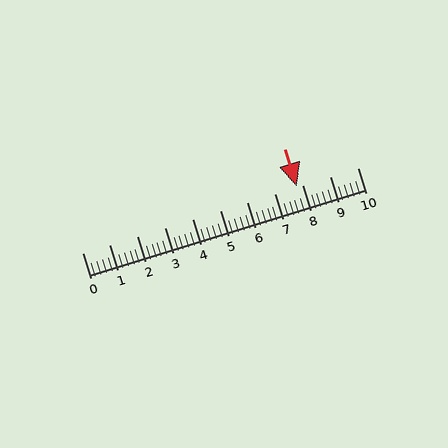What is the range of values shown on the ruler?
The ruler shows values from 0 to 10.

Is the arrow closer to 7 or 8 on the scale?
The arrow is closer to 8.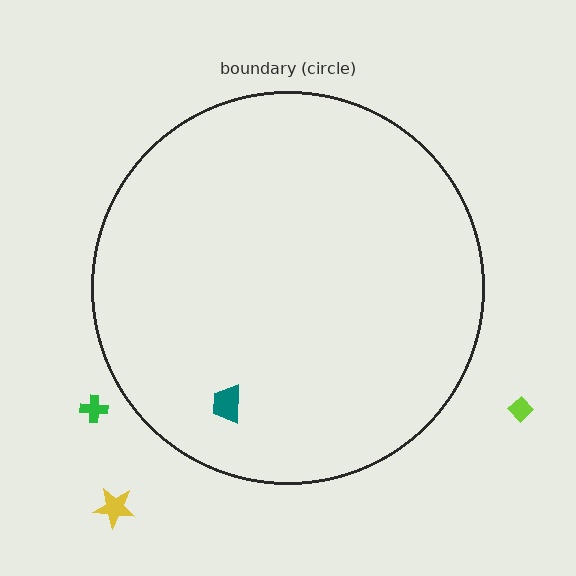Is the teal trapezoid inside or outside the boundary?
Inside.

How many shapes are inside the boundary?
1 inside, 3 outside.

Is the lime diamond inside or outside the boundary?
Outside.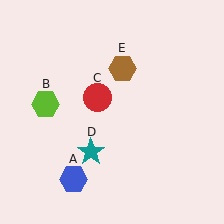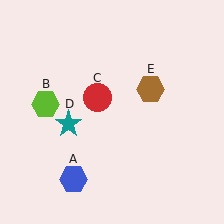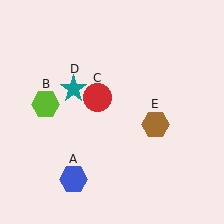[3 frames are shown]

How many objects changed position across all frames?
2 objects changed position: teal star (object D), brown hexagon (object E).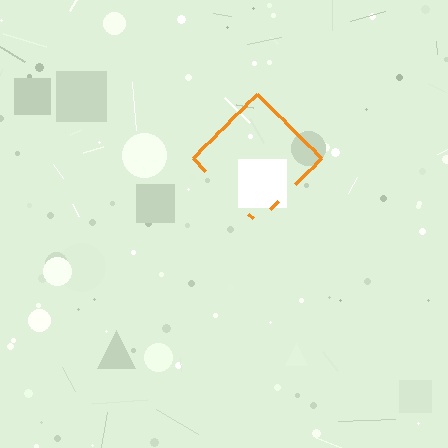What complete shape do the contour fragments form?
The contour fragments form a diamond.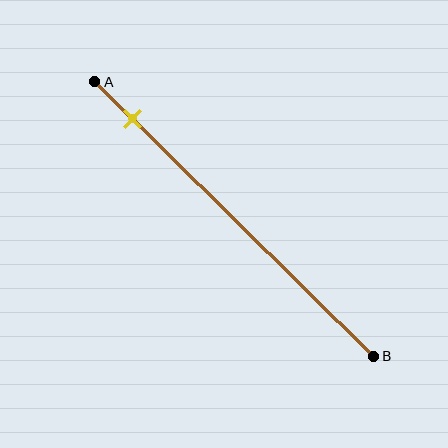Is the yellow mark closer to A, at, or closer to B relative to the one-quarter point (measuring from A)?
The yellow mark is closer to point A than the one-quarter point of segment AB.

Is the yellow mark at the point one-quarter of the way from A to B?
No, the mark is at about 15% from A, not at the 25% one-quarter point.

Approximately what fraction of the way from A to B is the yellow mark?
The yellow mark is approximately 15% of the way from A to B.